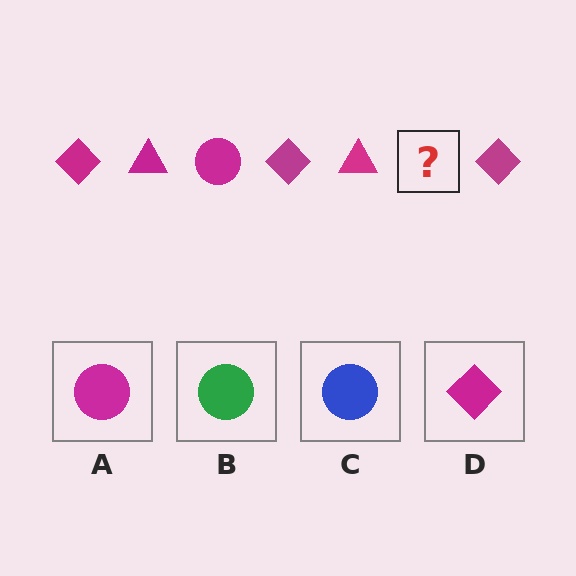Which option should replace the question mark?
Option A.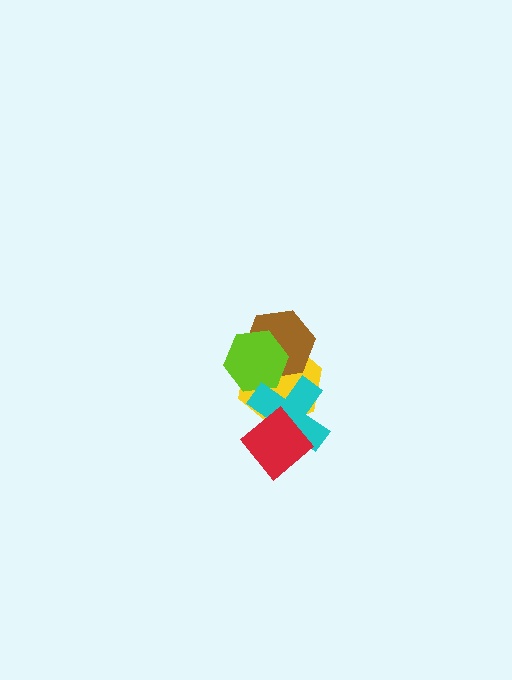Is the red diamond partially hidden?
No, no other shape covers it.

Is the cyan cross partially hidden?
Yes, it is partially covered by another shape.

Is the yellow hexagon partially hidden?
Yes, it is partially covered by another shape.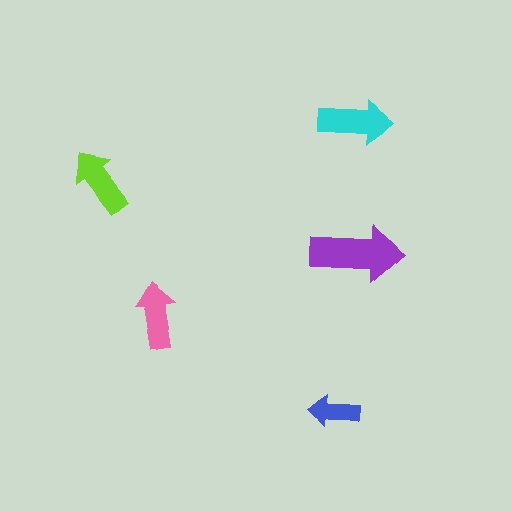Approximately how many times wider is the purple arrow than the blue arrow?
About 2 times wider.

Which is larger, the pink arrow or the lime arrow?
The lime one.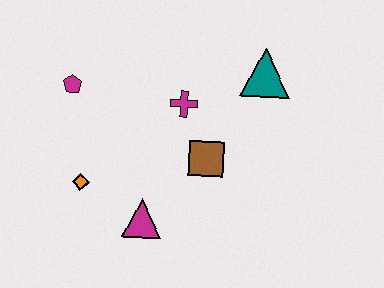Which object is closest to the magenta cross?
The brown square is closest to the magenta cross.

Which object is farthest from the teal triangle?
The orange diamond is farthest from the teal triangle.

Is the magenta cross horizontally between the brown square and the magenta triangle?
Yes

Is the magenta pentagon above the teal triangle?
No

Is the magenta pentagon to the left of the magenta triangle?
Yes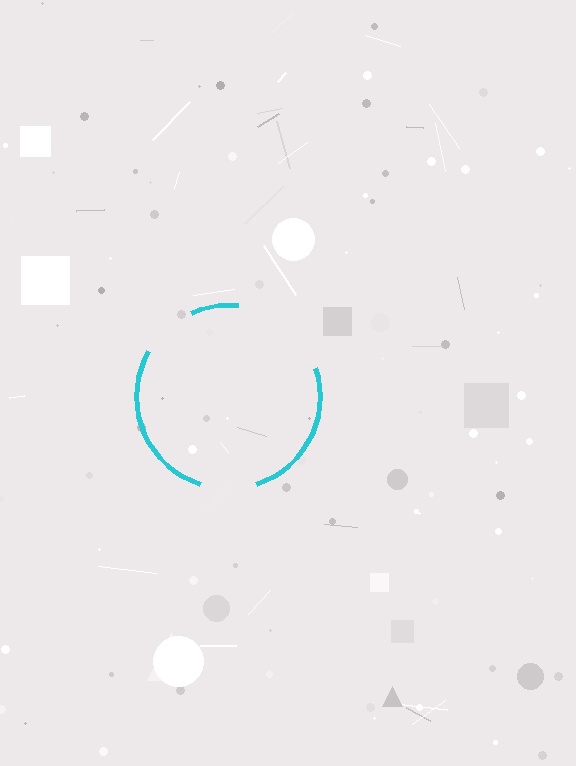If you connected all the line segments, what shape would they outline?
They would outline a circle.